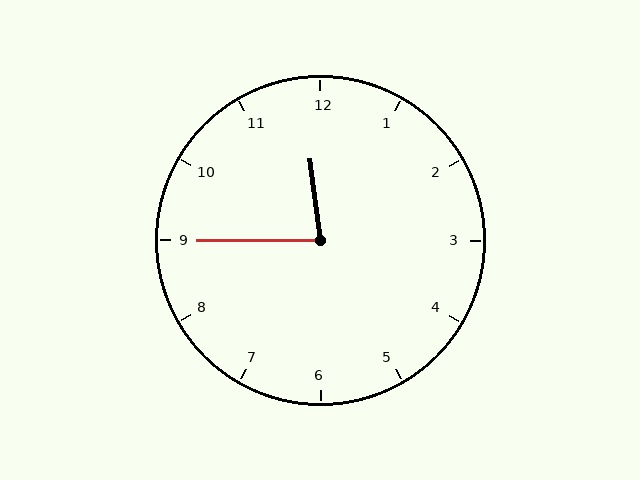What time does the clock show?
11:45.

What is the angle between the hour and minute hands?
Approximately 82 degrees.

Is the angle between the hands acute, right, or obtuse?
It is acute.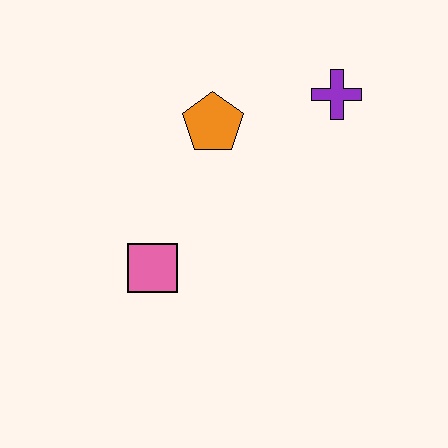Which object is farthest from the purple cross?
The pink square is farthest from the purple cross.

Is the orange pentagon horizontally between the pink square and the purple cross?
Yes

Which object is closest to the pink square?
The orange pentagon is closest to the pink square.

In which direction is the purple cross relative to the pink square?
The purple cross is to the right of the pink square.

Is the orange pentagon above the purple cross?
No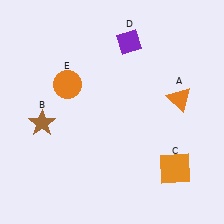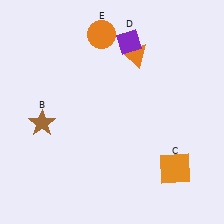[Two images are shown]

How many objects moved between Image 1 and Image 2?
2 objects moved between the two images.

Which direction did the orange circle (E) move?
The orange circle (E) moved up.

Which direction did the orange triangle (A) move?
The orange triangle (A) moved up.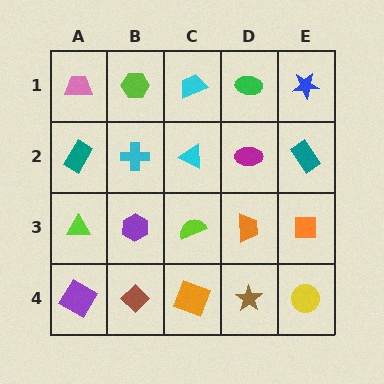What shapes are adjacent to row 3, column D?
A magenta ellipse (row 2, column D), a brown star (row 4, column D), a lime semicircle (row 3, column C), an orange square (row 3, column E).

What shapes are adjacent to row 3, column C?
A cyan triangle (row 2, column C), an orange square (row 4, column C), a purple hexagon (row 3, column B), an orange trapezoid (row 3, column D).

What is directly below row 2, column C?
A lime semicircle.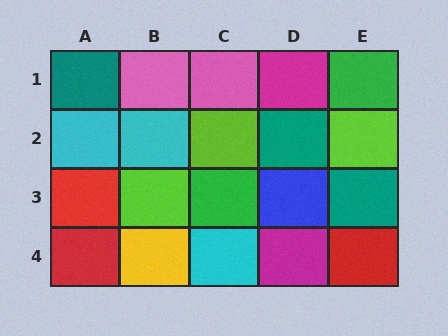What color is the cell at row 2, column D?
Teal.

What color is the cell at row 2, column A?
Cyan.